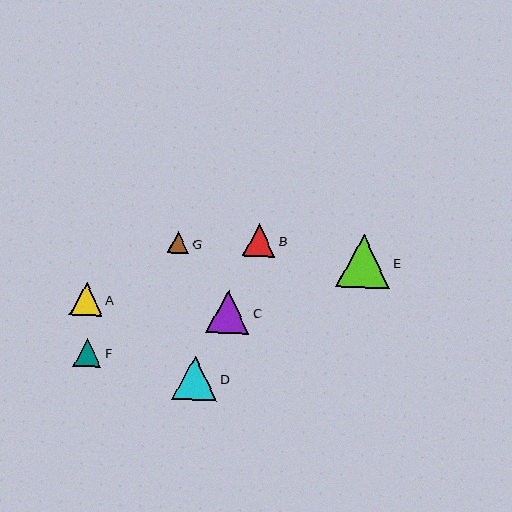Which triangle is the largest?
Triangle E is the largest with a size of approximately 54 pixels.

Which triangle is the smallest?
Triangle G is the smallest with a size of approximately 22 pixels.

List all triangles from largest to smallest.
From largest to smallest: E, D, C, B, A, F, G.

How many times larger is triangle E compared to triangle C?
Triangle E is approximately 1.3 times the size of triangle C.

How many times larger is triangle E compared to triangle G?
Triangle E is approximately 2.5 times the size of triangle G.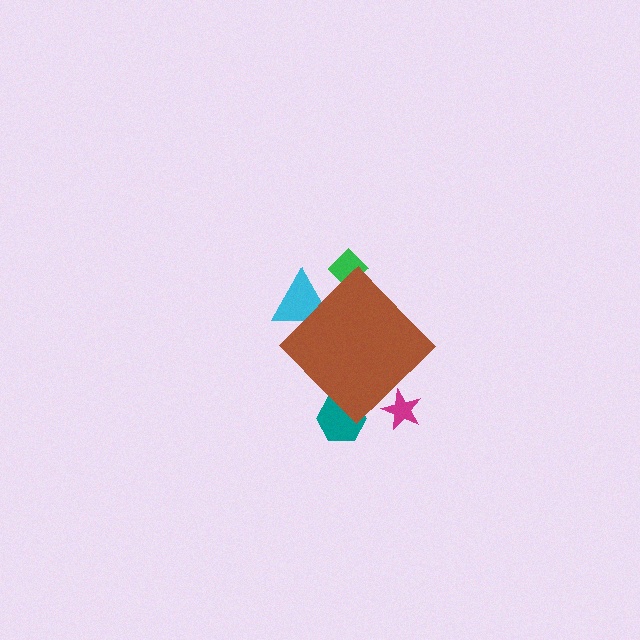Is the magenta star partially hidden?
Yes, the magenta star is partially hidden behind the brown diamond.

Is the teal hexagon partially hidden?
Yes, the teal hexagon is partially hidden behind the brown diamond.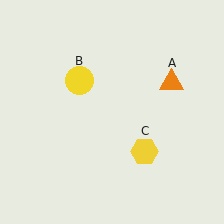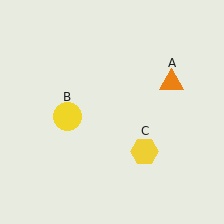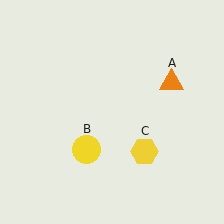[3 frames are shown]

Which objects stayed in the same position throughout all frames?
Orange triangle (object A) and yellow hexagon (object C) remained stationary.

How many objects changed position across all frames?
1 object changed position: yellow circle (object B).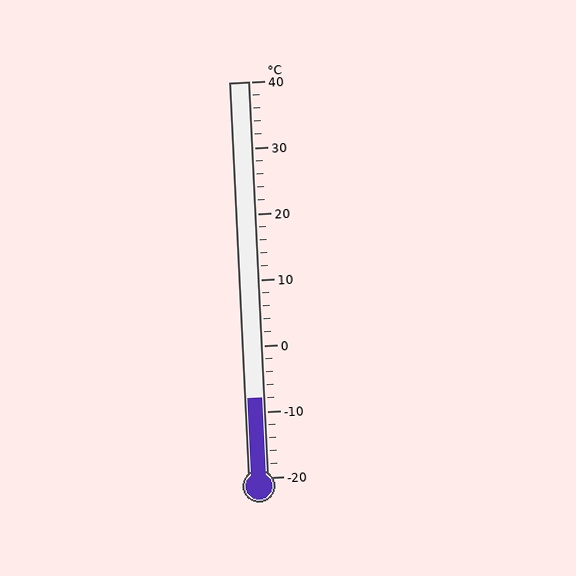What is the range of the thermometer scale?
The thermometer scale ranges from -20°C to 40°C.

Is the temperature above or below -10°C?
The temperature is above -10°C.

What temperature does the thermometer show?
The thermometer shows approximately -8°C.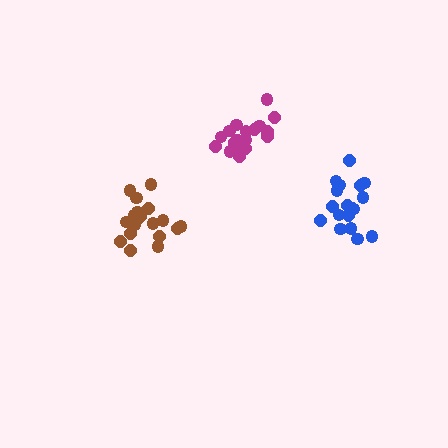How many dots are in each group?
Group 1: 18 dots, Group 2: 19 dots, Group 3: 19 dots (56 total).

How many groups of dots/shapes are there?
There are 3 groups.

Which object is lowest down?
The brown cluster is bottommost.